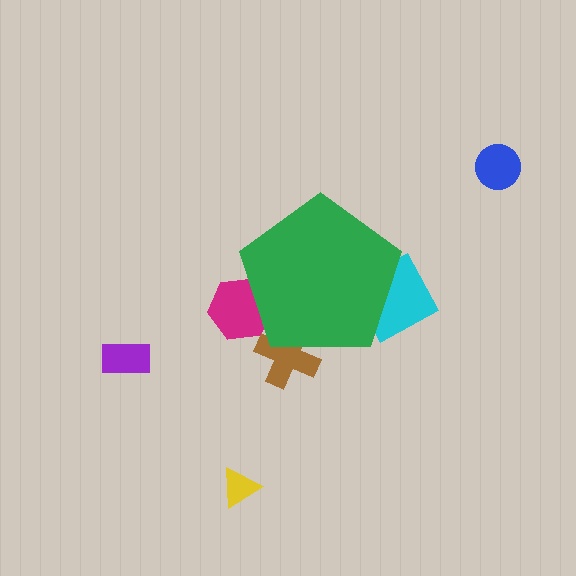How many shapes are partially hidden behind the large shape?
3 shapes are partially hidden.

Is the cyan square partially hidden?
Yes, the cyan square is partially hidden behind the green pentagon.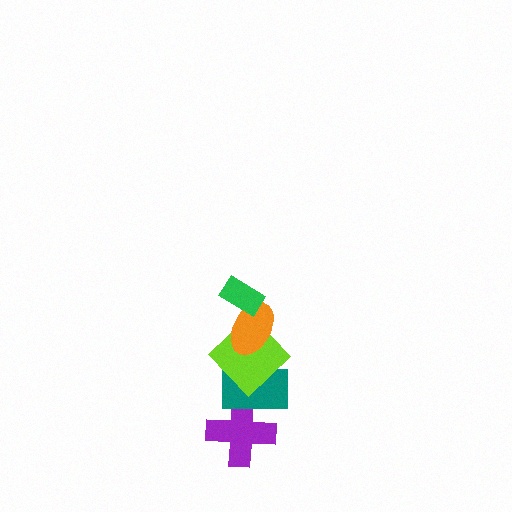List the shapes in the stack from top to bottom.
From top to bottom: the green rectangle, the orange ellipse, the lime diamond, the teal rectangle, the purple cross.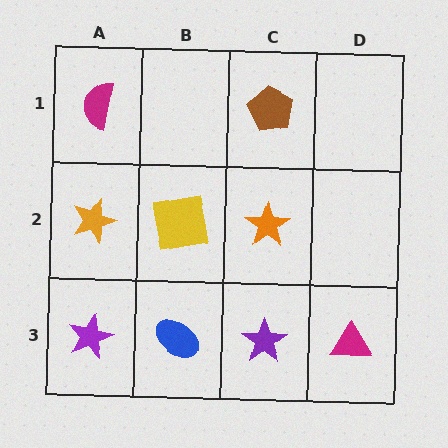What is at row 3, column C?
A purple star.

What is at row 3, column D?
A magenta triangle.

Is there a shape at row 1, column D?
No, that cell is empty.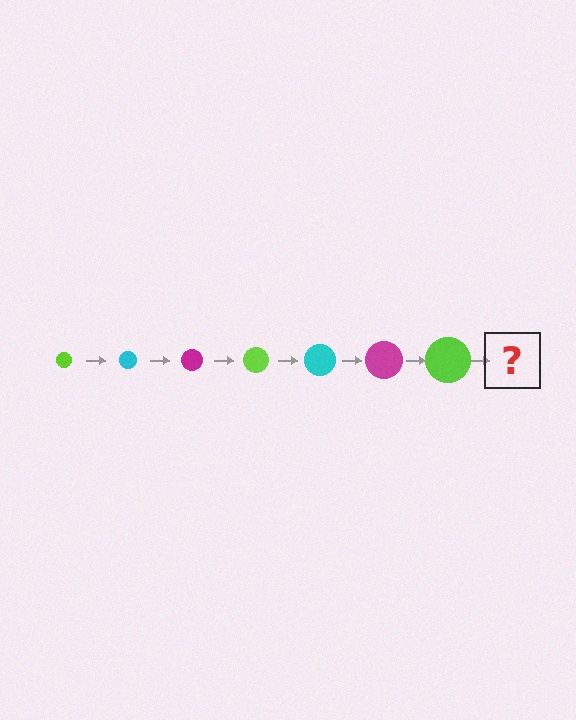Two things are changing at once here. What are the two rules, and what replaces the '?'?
The two rules are that the circle grows larger each step and the color cycles through lime, cyan, and magenta. The '?' should be a cyan circle, larger than the previous one.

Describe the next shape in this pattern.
It should be a cyan circle, larger than the previous one.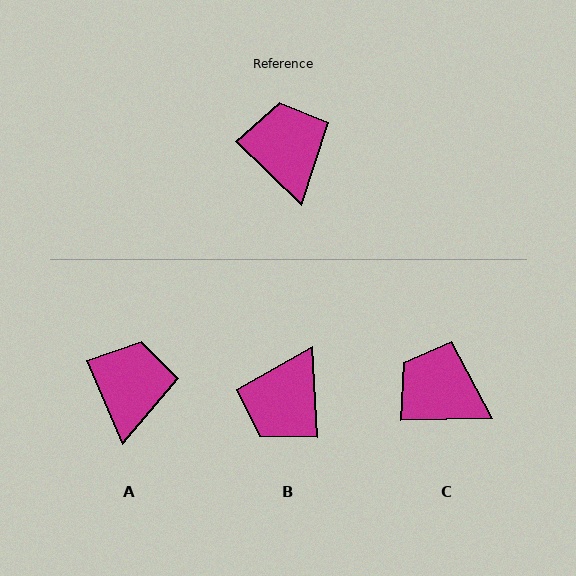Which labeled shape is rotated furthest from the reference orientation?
B, about 138 degrees away.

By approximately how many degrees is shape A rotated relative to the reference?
Approximately 22 degrees clockwise.